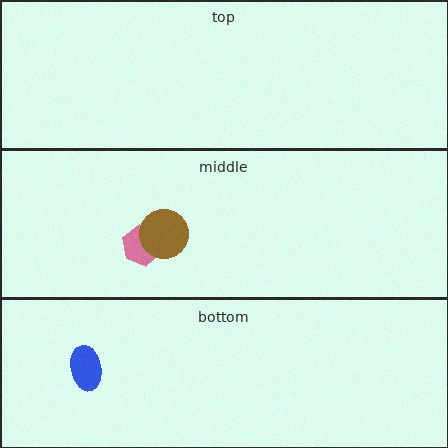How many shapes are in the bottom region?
1.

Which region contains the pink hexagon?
The middle region.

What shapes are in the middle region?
The pink hexagon, the brown circle.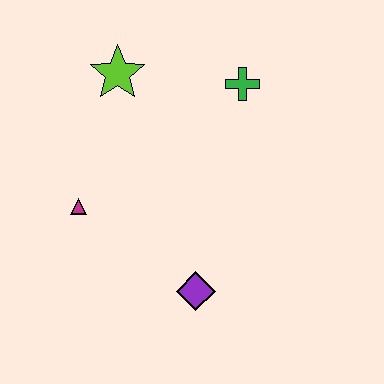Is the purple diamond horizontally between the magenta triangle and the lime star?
No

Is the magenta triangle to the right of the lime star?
No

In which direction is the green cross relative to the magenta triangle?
The green cross is to the right of the magenta triangle.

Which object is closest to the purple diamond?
The magenta triangle is closest to the purple diamond.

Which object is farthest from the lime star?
The purple diamond is farthest from the lime star.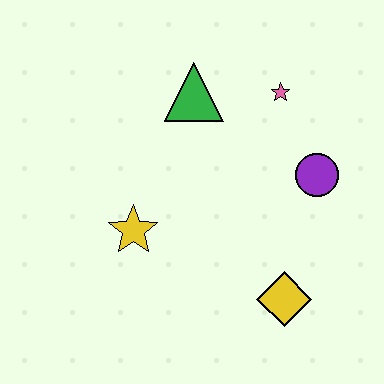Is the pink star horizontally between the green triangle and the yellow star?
No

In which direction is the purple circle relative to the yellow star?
The purple circle is to the right of the yellow star.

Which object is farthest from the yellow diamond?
The green triangle is farthest from the yellow diamond.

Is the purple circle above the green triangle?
No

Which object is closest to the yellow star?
The green triangle is closest to the yellow star.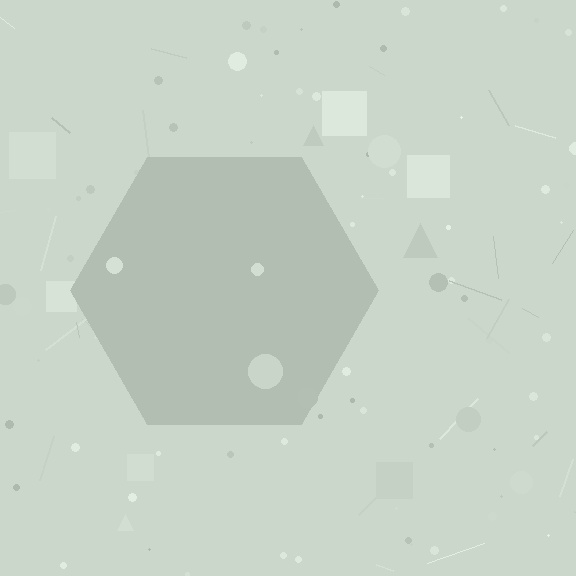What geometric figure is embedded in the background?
A hexagon is embedded in the background.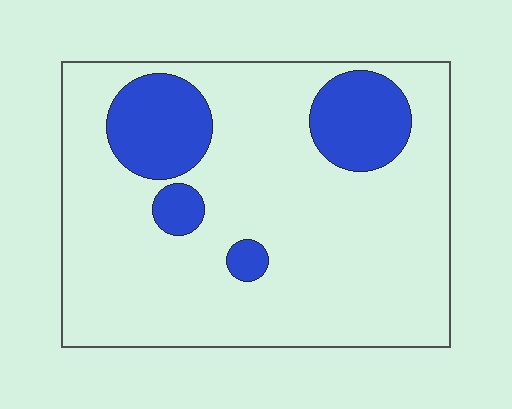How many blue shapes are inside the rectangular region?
4.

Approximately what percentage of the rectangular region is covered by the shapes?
Approximately 20%.